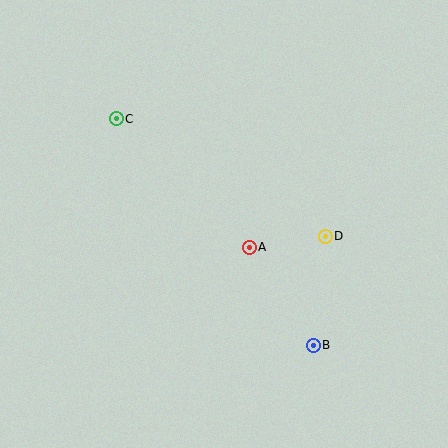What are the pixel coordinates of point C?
Point C is at (116, 119).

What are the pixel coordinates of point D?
Point D is at (325, 236).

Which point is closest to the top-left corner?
Point C is closest to the top-left corner.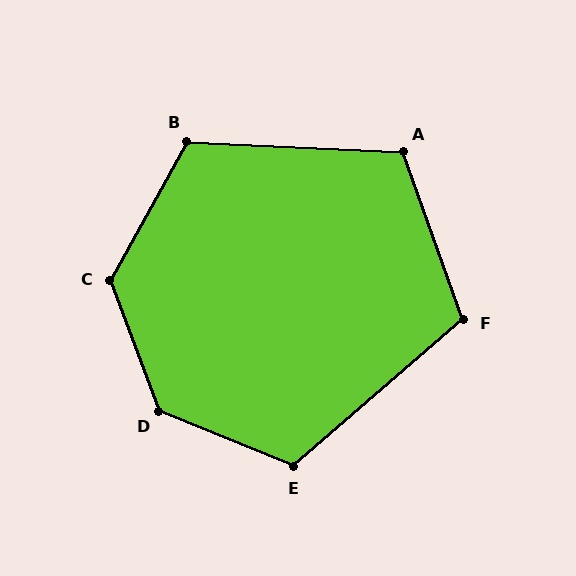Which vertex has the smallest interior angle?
F, at approximately 111 degrees.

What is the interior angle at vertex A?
Approximately 113 degrees (obtuse).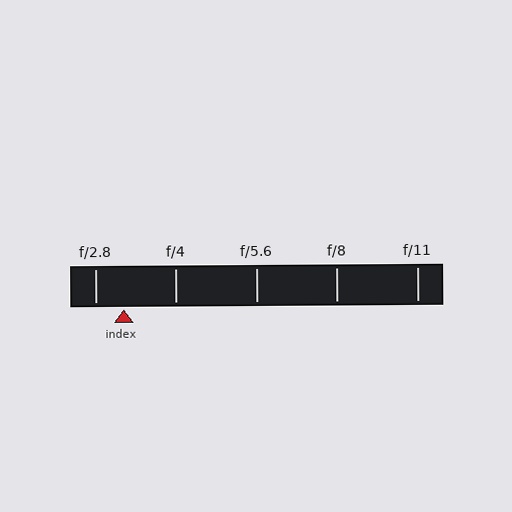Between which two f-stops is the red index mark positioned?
The index mark is between f/2.8 and f/4.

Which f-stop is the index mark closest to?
The index mark is closest to f/2.8.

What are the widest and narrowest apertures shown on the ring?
The widest aperture shown is f/2.8 and the narrowest is f/11.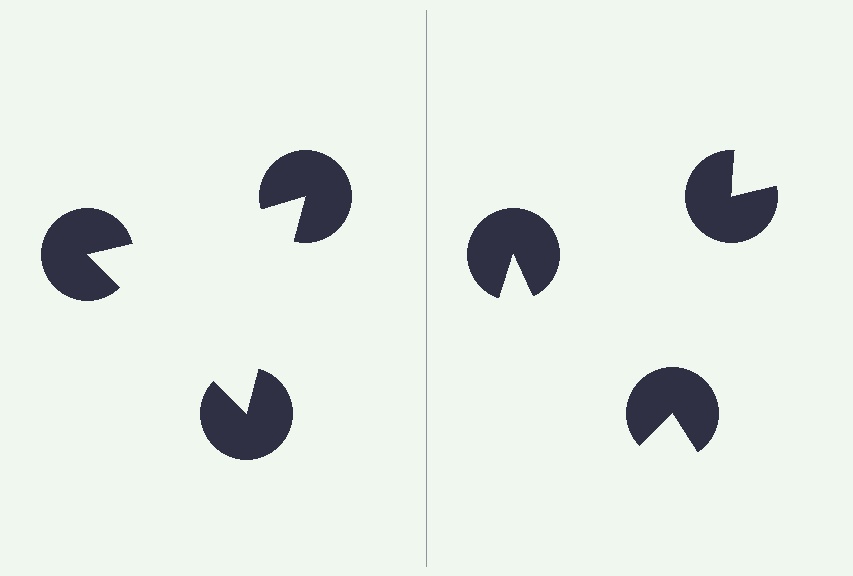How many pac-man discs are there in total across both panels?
6 — 3 on each side.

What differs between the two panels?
The pac-man discs are positioned identically on both sides; only the wedge orientations differ. On the left they align to a triangle; on the right they are misaligned.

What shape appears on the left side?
An illusory triangle.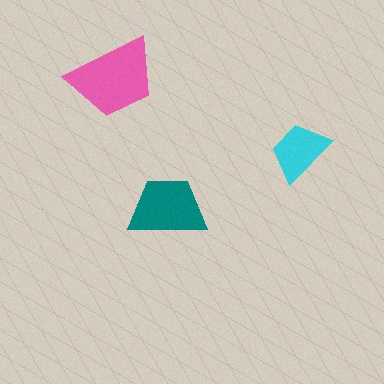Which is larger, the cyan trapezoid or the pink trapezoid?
The pink one.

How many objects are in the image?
There are 3 objects in the image.